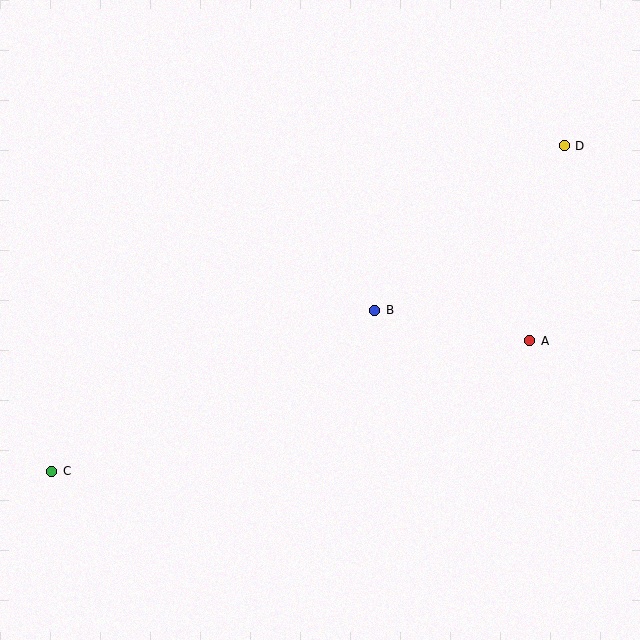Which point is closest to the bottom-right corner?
Point A is closest to the bottom-right corner.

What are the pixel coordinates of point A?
Point A is at (530, 341).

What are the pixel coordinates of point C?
Point C is at (52, 471).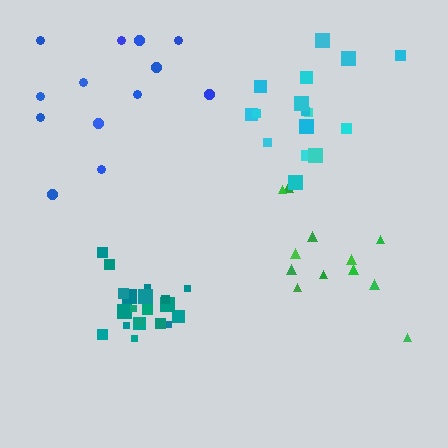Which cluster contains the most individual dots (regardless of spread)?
Teal (20).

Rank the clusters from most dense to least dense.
teal, cyan, green, blue.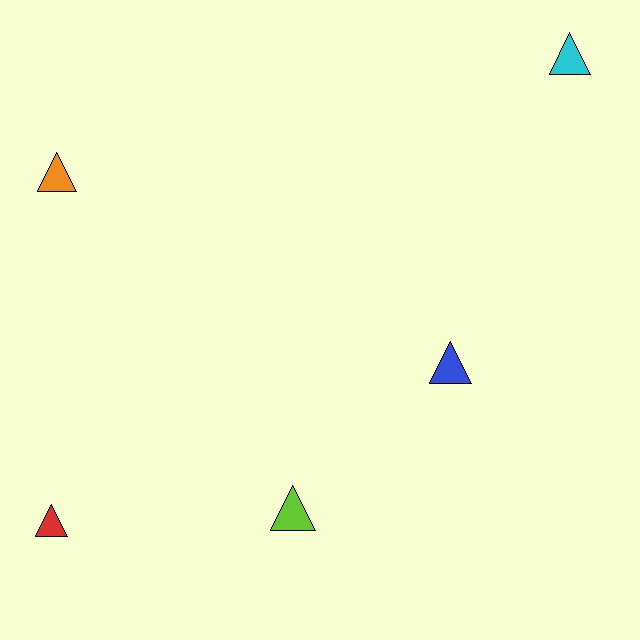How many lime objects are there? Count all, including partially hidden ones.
There is 1 lime object.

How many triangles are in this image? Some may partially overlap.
There are 5 triangles.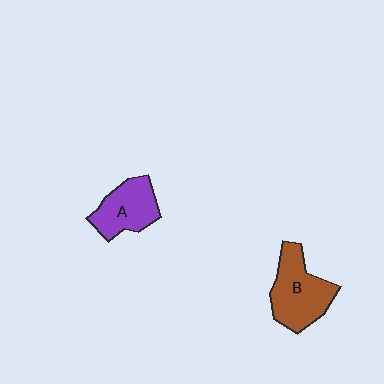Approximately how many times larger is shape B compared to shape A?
Approximately 1.3 times.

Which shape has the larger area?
Shape B (brown).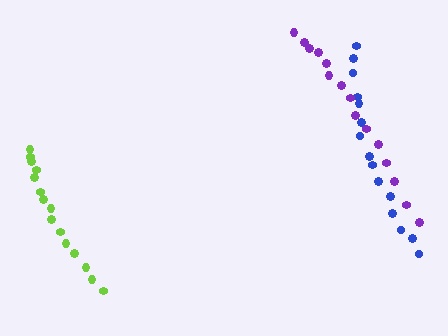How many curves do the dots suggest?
There are 3 distinct paths.